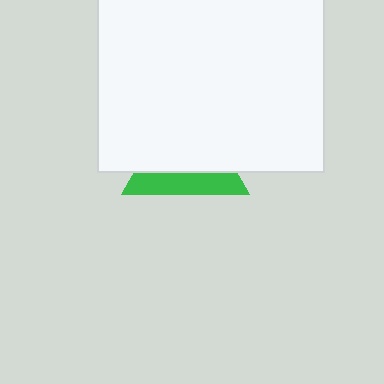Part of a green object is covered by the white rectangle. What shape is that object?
It is a triangle.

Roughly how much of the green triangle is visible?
A small part of it is visible (roughly 35%).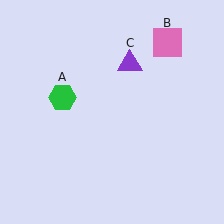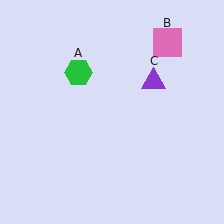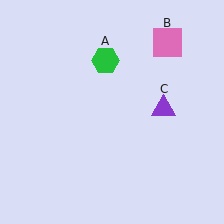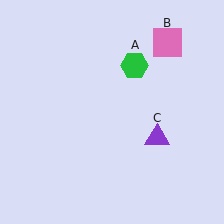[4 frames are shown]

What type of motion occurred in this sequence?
The green hexagon (object A), purple triangle (object C) rotated clockwise around the center of the scene.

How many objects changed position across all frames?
2 objects changed position: green hexagon (object A), purple triangle (object C).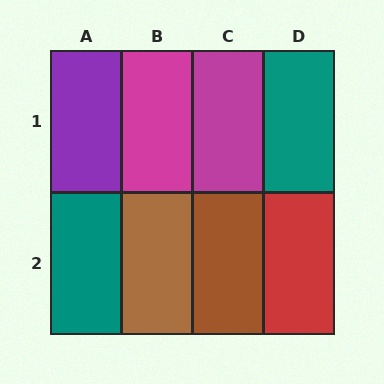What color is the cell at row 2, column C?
Brown.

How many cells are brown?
2 cells are brown.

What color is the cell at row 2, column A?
Teal.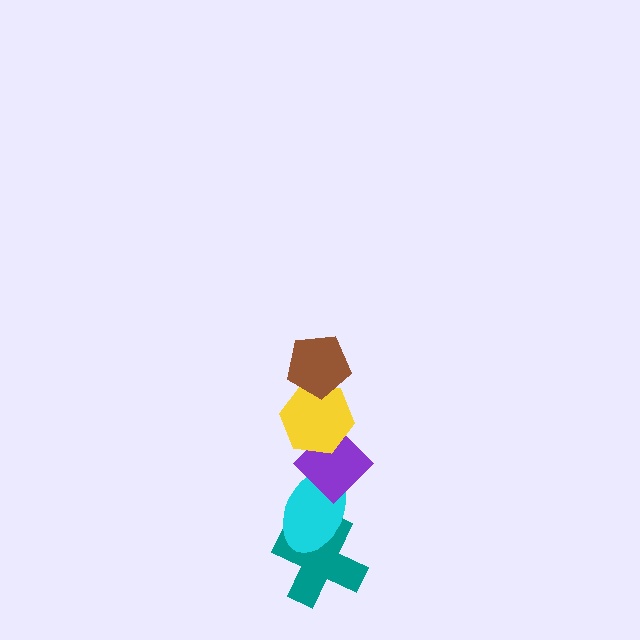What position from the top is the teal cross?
The teal cross is 5th from the top.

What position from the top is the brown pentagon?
The brown pentagon is 1st from the top.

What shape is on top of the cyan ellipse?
The purple diamond is on top of the cyan ellipse.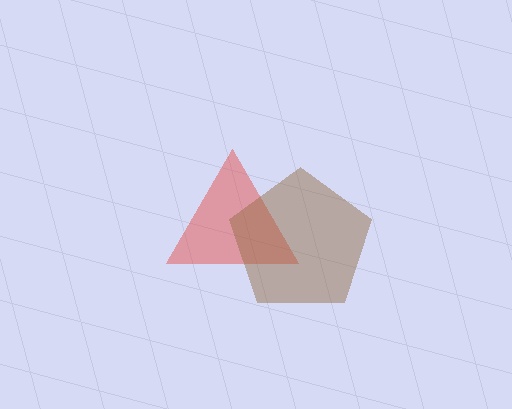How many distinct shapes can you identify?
There are 2 distinct shapes: a red triangle, a brown pentagon.